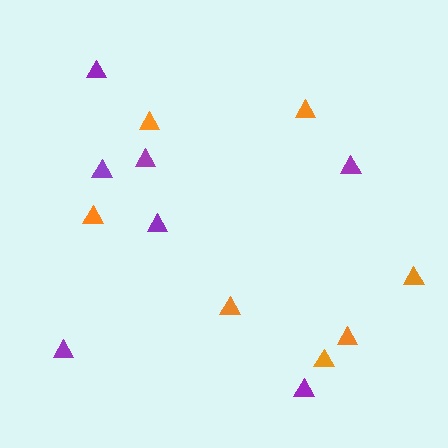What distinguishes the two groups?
There are 2 groups: one group of orange triangles (7) and one group of purple triangles (7).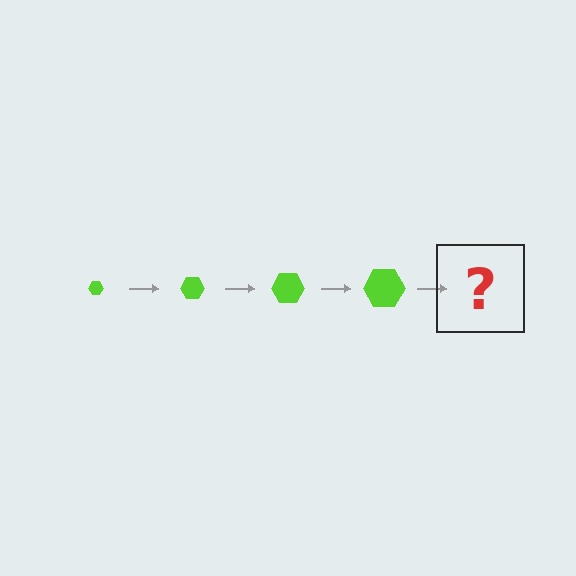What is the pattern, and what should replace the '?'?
The pattern is that the hexagon gets progressively larger each step. The '?' should be a lime hexagon, larger than the previous one.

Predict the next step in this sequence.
The next step is a lime hexagon, larger than the previous one.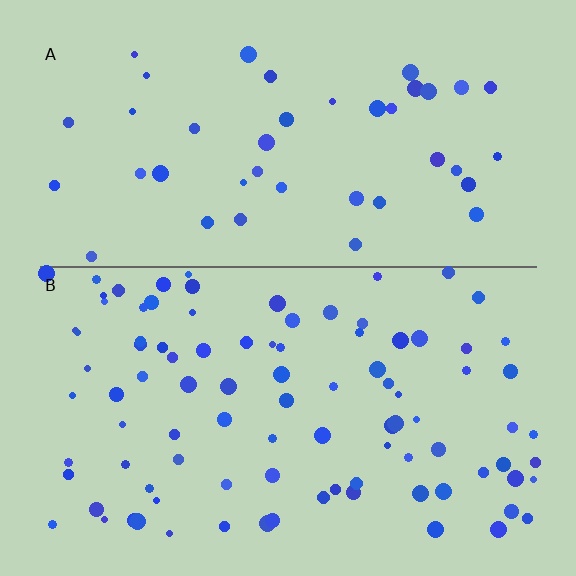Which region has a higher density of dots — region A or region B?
B (the bottom).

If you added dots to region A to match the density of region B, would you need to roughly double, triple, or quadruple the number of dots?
Approximately double.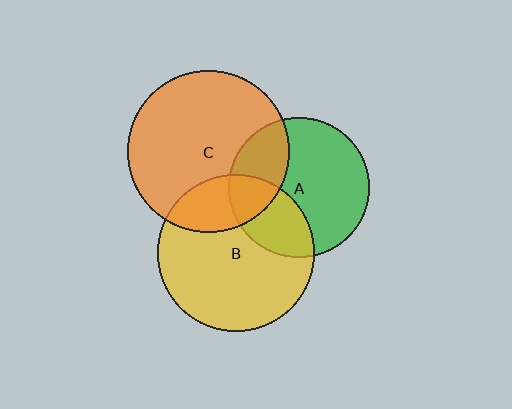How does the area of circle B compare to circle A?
Approximately 1.3 times.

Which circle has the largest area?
Circle C (orange).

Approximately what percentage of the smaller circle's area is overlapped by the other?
Approximately 25%.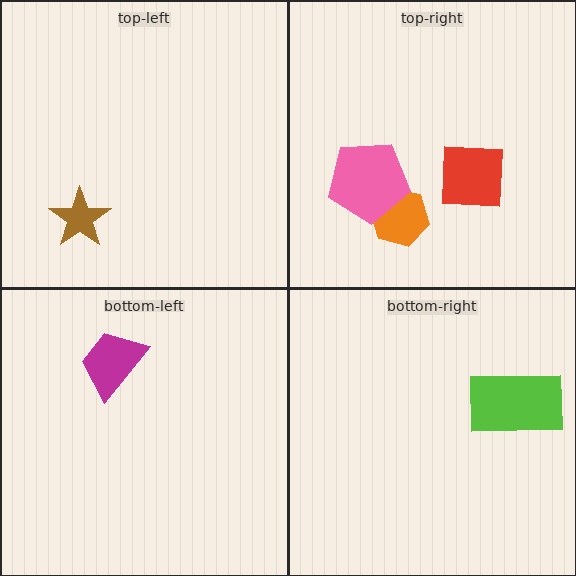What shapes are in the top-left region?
The brown star.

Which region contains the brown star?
The top-left region.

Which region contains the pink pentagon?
The top-right region.